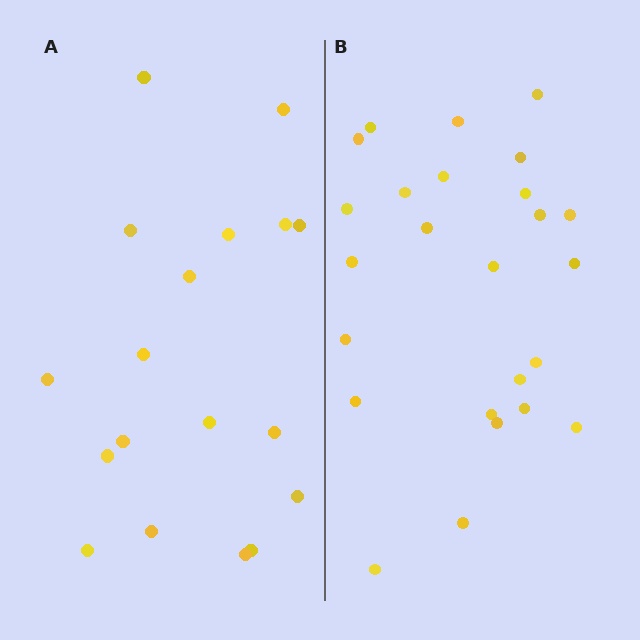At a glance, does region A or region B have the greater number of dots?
Region B (the right region) has more dots.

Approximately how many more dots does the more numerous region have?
Region B has roughly 8 or so more dots than region A.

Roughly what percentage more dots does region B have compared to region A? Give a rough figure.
About 40% more.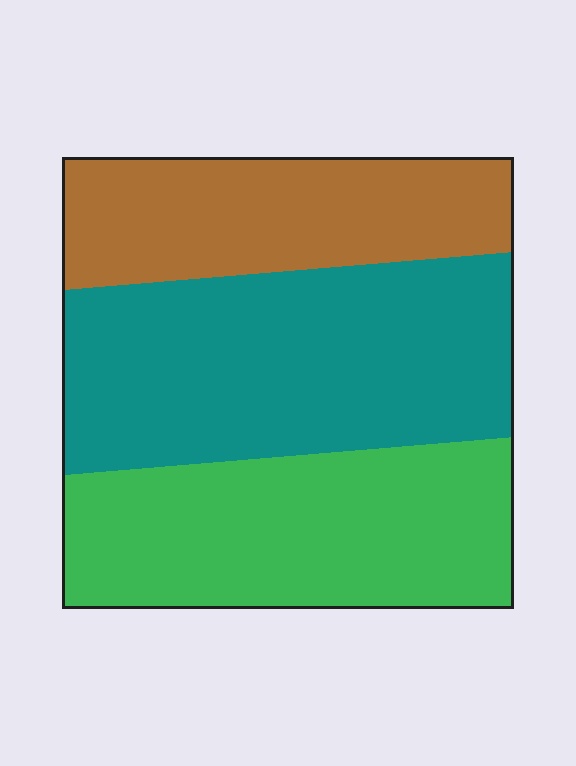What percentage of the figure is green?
Green covers roughly 35% of the figure.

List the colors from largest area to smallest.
From largest to smallest: teal, green, brown.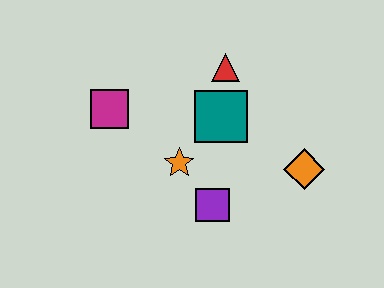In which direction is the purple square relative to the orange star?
The purple square is below the orange star.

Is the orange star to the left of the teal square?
Yes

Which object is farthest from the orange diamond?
The magenta square is farthest from the orange diamond.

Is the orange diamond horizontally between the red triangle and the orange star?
No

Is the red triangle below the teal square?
No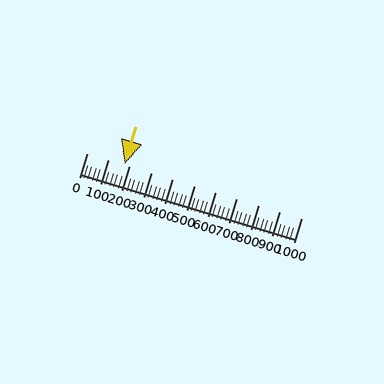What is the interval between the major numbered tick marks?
The major tick marks are spaced 100 units apart.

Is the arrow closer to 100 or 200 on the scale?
The arrow is closer to 200.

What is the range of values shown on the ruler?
The ruler shows values from 0 to 1000.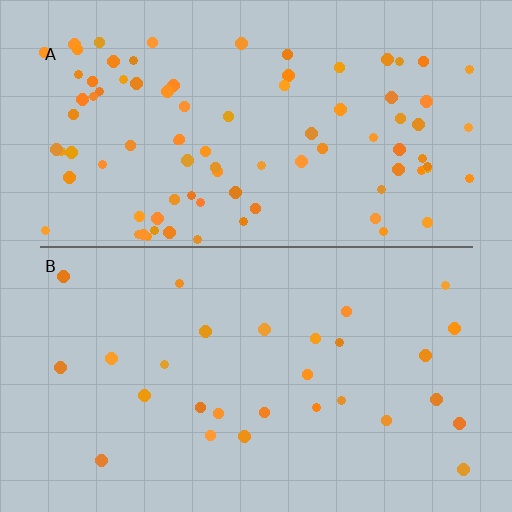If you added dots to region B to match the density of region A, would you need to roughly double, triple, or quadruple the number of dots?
Approximately triple.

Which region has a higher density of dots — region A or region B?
A (the top).